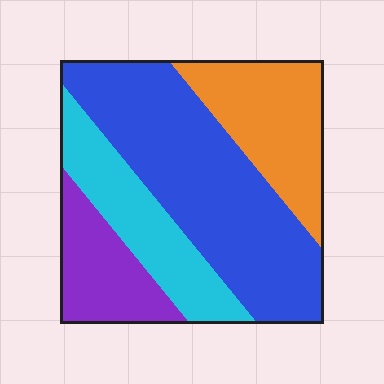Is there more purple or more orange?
Orange.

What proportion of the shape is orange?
Orange covers about 20% of the shape.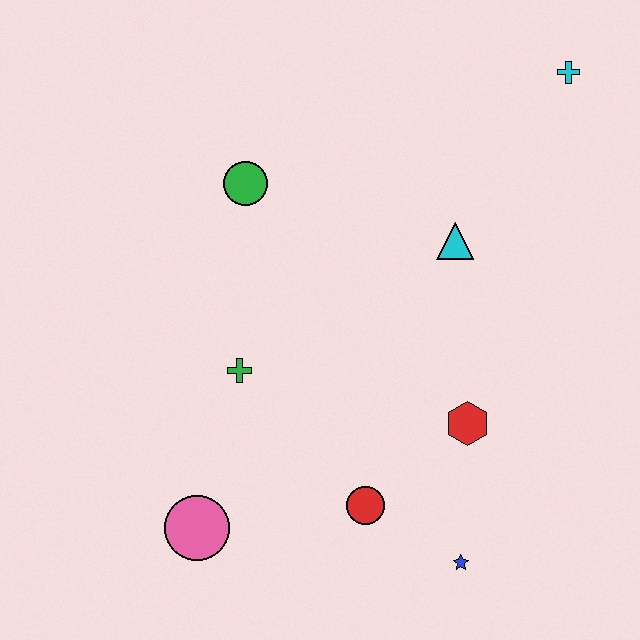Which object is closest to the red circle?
The blue star is closest to the red circle.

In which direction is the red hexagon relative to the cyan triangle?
The red hexagon is below the cyan triangle.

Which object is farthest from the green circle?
The blue star is farthest from the green circle.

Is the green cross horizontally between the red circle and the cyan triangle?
No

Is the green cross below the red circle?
No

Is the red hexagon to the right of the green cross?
Yes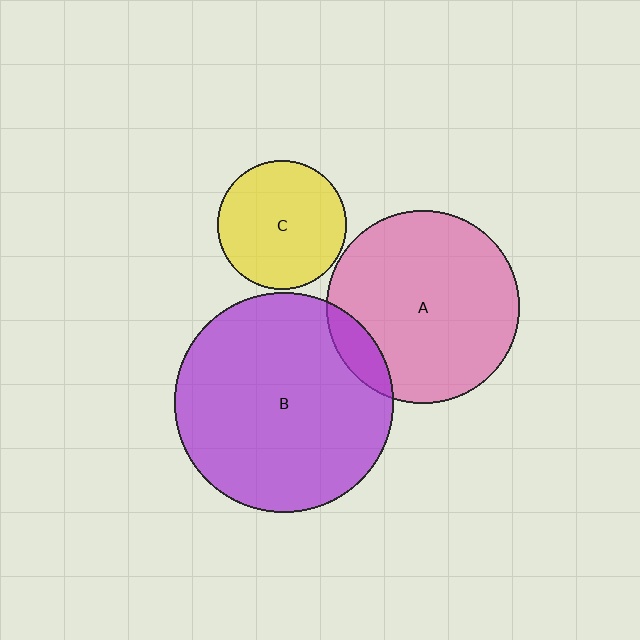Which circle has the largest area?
Circle B (purple).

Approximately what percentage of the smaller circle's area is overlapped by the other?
Approximately 10%.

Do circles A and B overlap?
Yes.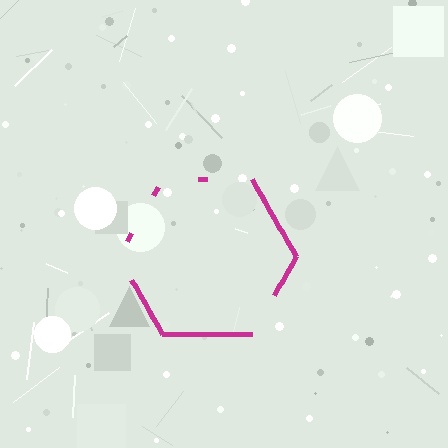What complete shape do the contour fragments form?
The contour fragments form a hexagon.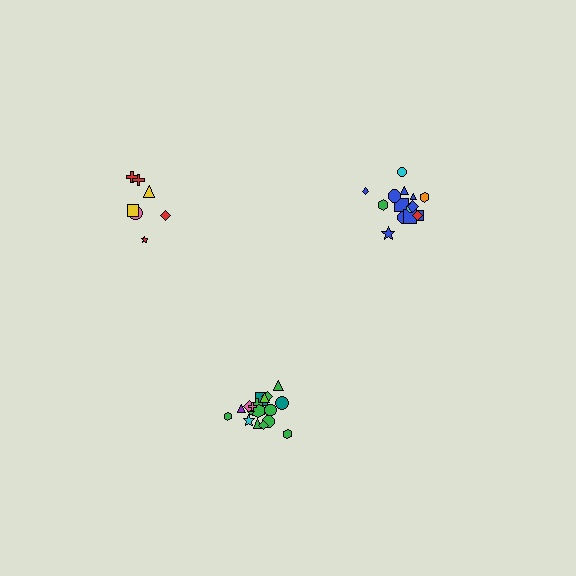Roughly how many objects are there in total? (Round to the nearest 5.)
Roughly 40 objects in total.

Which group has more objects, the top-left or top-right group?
The top-right group.